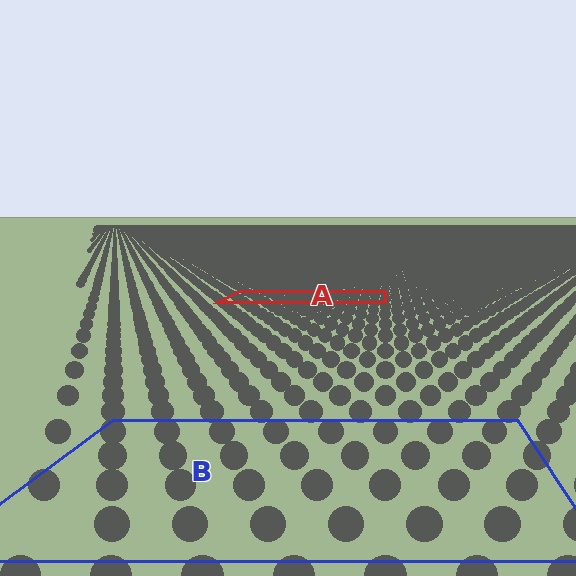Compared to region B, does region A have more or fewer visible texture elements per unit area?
Region A has more texture elements per unit area — they are packed more densely because it is farther away.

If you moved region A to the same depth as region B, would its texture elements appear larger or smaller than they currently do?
They would appear larger. At a closer depth, the same texture elements are projected at a bigger on-screen size.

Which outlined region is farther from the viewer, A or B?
Region A is farther from the viewer — the texture elements inside it appear smaller and more densely packed.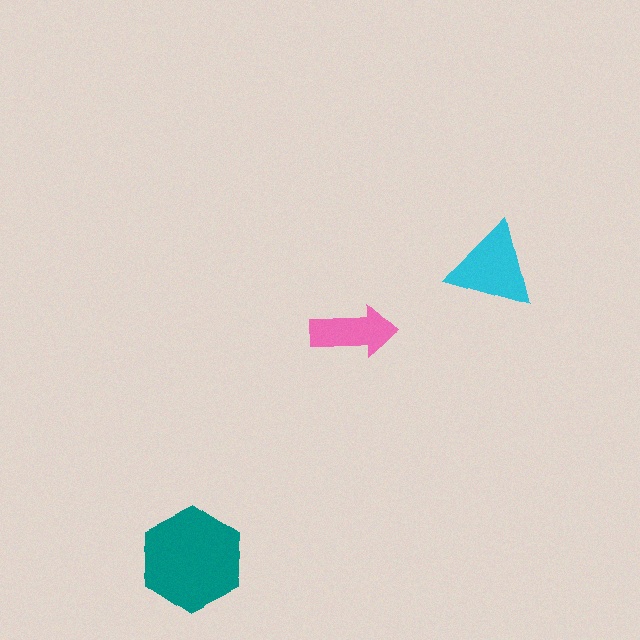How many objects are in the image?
There are 3 objects in the image.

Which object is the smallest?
The pink arrow.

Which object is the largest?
The teal hexagon.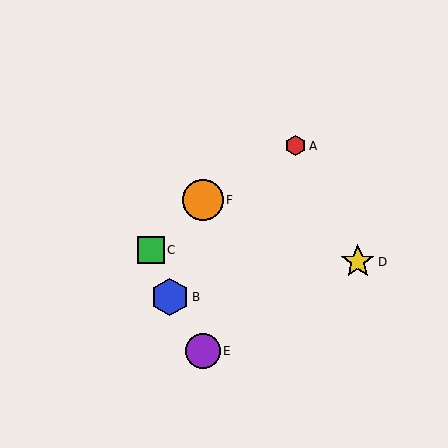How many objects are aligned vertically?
2 objects (E, F) are aligned vertically.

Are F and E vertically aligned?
Yes, both are at x≈203.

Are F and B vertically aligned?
No, F is at x≈203 and B is at x≈170.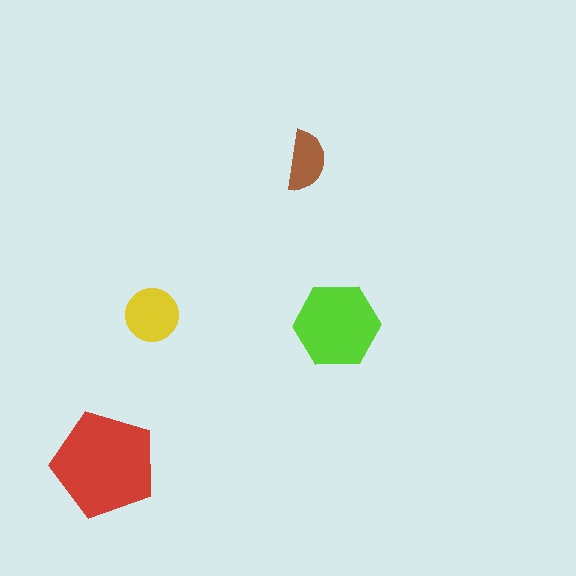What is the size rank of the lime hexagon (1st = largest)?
2nd.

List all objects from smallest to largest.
The brown semicircle, the yellow circle, the lime hexagon, the red pentagon.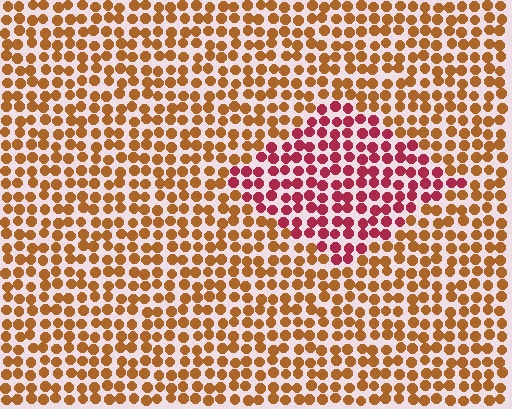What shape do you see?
I see a diamond.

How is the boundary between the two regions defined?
The boundary is defined purely by a slight shift in hue (about 44 degrees). Spacing, size, and orientation are identical on both sides.